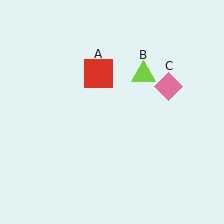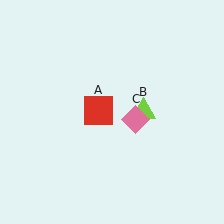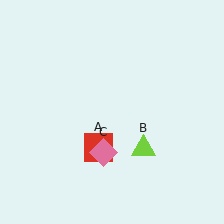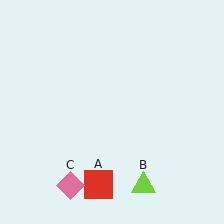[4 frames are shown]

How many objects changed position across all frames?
3 objects changed position: red square (object A), lime triangle (object B), pink diamond (object C).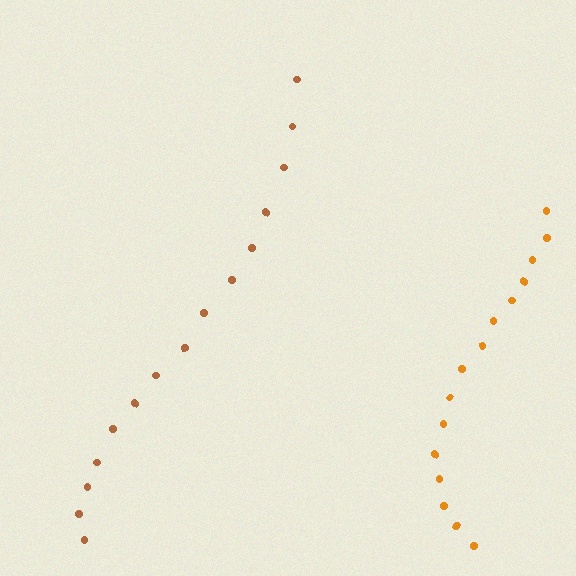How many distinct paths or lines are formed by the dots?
There are 2 distinct paths.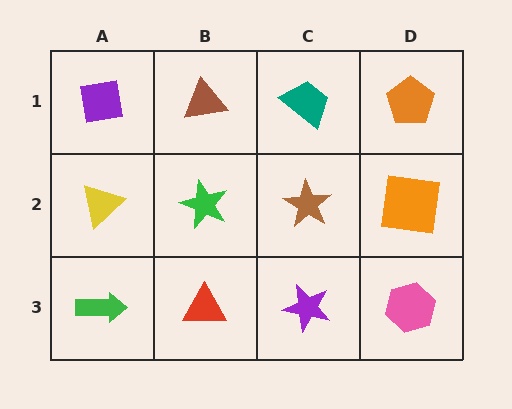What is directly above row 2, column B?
A brown triangle.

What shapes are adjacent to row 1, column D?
An orange square (row 2, column D), a teal trapezoid (row 1, column C).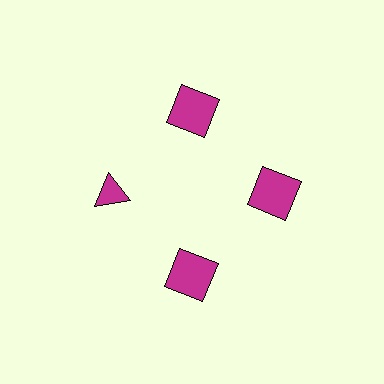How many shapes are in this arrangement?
There are 4 shapes arranged in a ring pattern.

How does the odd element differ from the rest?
It has a different shape: triangle instead of square.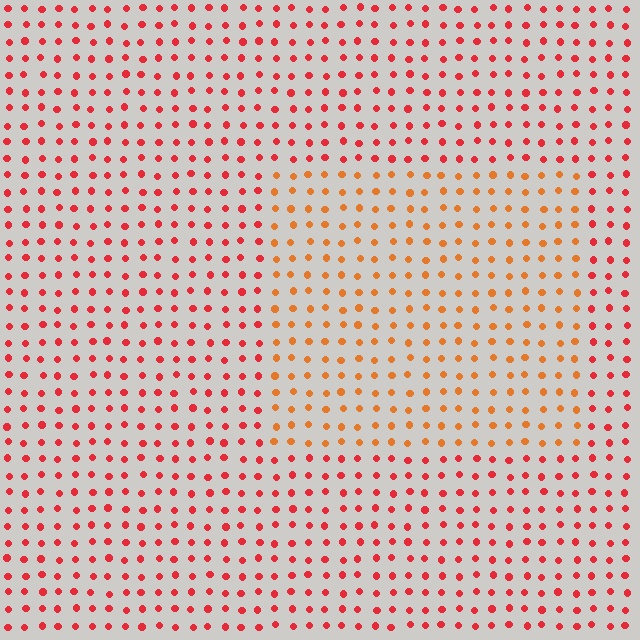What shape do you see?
I see a rectangle.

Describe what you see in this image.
The image is filled with small red elements in a uniform arrangement. A rectangle-shaped region is visible where the elements are tinted to a slightly different hue, forming a subtle color boundary.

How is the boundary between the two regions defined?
The boundary is defined purely by a slight shift in hue (about 30 degrees). Spacing, size, and orientation are identical on both sides.